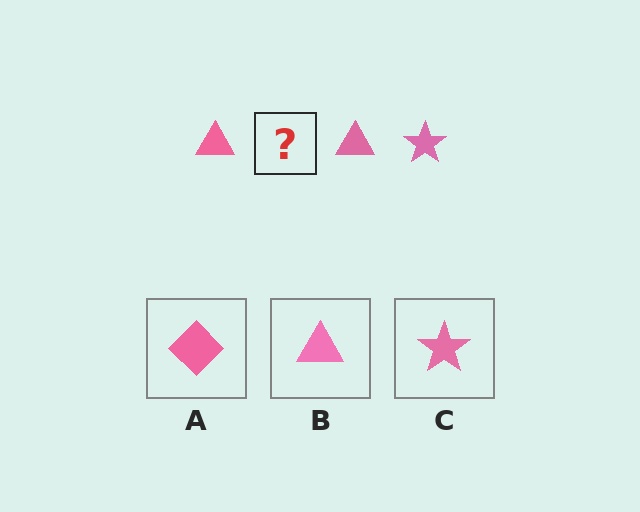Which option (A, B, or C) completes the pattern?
C.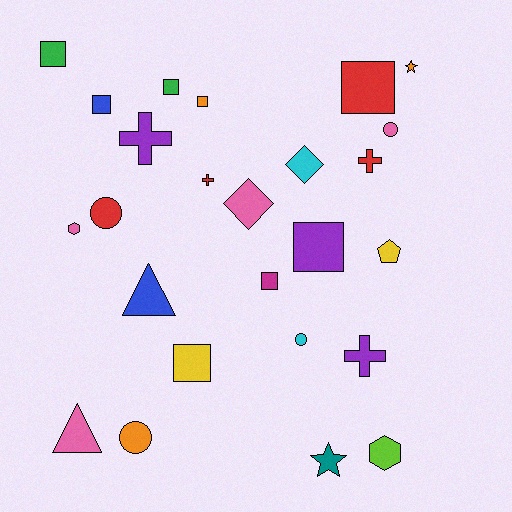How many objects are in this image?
There are 25 objects.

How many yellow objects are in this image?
There are 2 yellow objects.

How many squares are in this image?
There are 8 squares.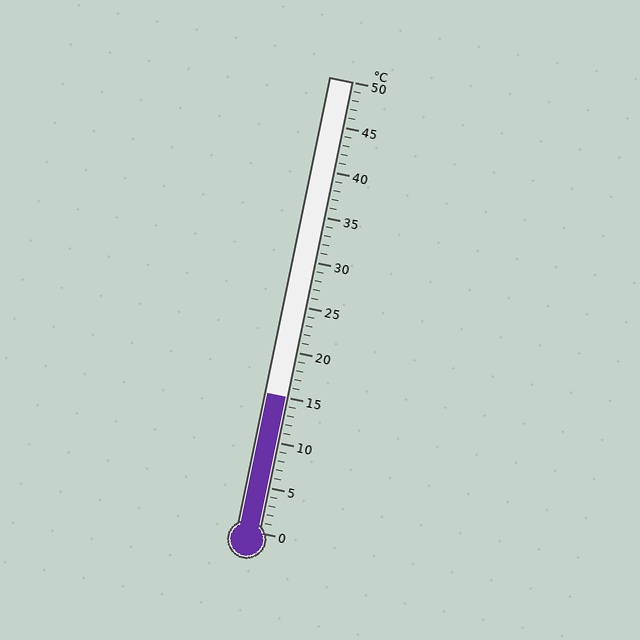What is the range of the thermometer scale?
The thermometer scale ranges from 0°C to 50°C.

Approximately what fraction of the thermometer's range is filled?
The thermometer is filled to approximately 30% of its range.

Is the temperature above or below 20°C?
The temperature is below 20°C.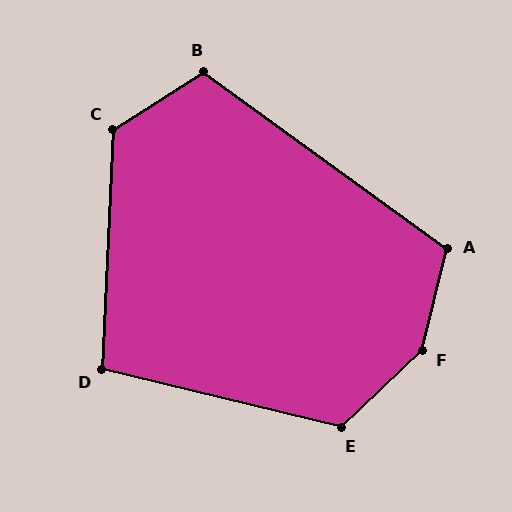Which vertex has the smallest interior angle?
D, at approximately 101 degrees.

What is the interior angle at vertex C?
Approximately 125 degrees (obtuse).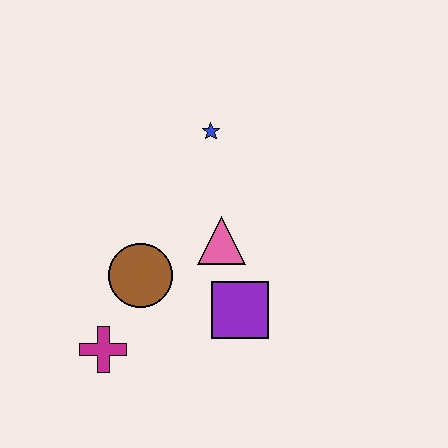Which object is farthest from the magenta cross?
The blue star is farthest from the magenta cross.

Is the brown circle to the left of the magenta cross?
No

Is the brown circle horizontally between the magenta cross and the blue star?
Yes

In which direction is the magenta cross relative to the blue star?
The magenta cross is below the blue star.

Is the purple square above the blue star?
No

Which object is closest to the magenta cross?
The brown circle is closest to the magenta cross.